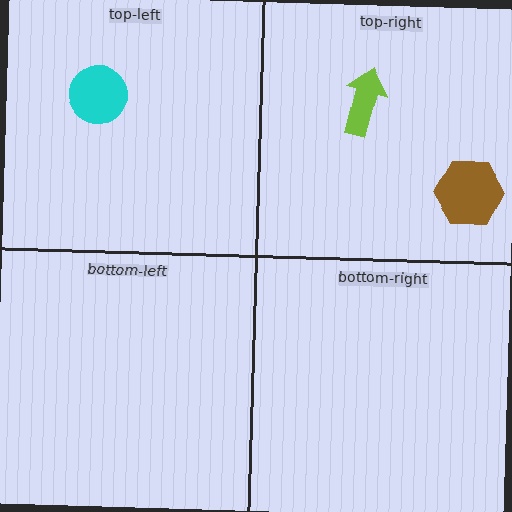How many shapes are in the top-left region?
1.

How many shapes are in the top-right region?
2.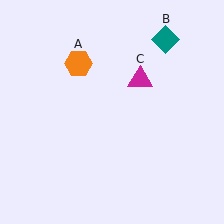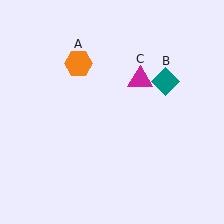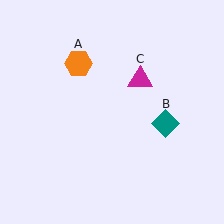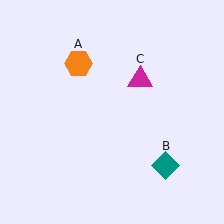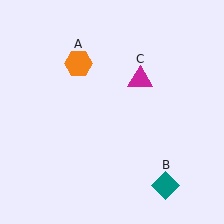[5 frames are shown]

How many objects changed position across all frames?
1 object changed position: teal diamond (object B).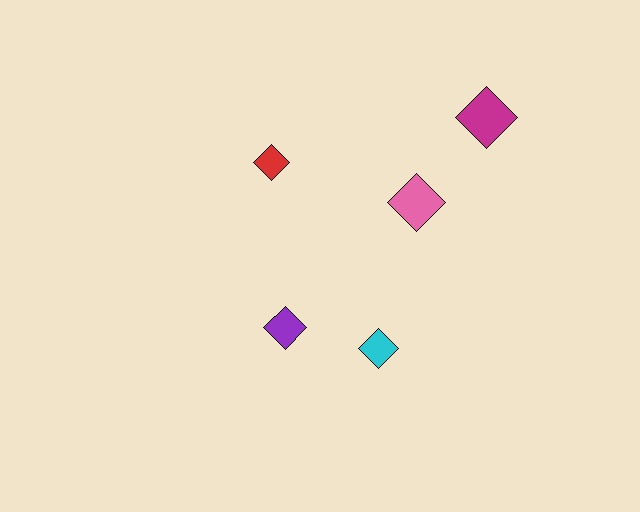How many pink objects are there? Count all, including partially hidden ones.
There is 1 pink object.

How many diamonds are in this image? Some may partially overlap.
There are 5 diamonds.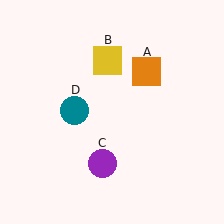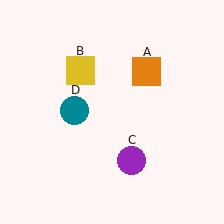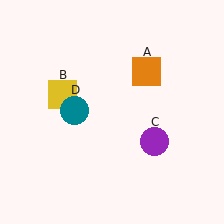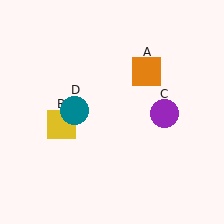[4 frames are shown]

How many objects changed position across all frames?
2 objects changed position: yellow square (object B), purple circle (object C).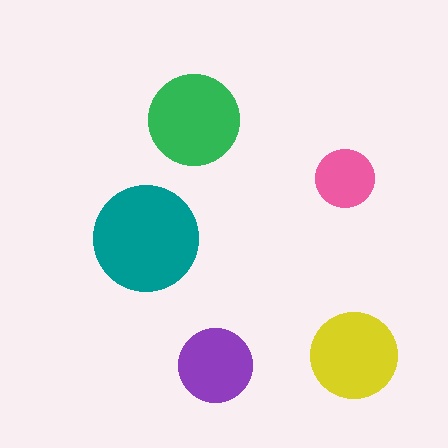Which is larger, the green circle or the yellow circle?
The green one.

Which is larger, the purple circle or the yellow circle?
The yellow one.